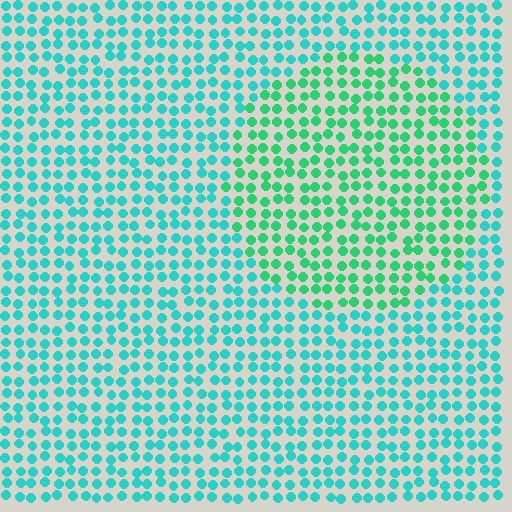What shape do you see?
I see a circle.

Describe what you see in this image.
The image is filled with small cyan elements in a uniform arrangement. A circle-shaped region is visible where the elements are tinted to a slightly different hue, forming a subtle color boundary.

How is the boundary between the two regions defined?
The boundary is defined purely by a slight shift in hue (about 31 degrees). Spacing, size, and orientation are identical on both sides.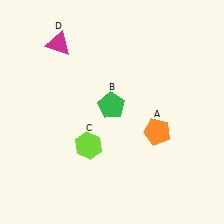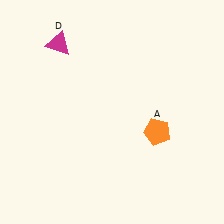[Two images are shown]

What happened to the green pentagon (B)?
The green pentagon (B) was removed in Image 2. It was in the top-left area of Image 1.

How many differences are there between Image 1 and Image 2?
There are 2 differences between the two images.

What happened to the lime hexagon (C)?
The lime hexagon (C) was removed in Image 2. It was in the bottom-left area of Image 1.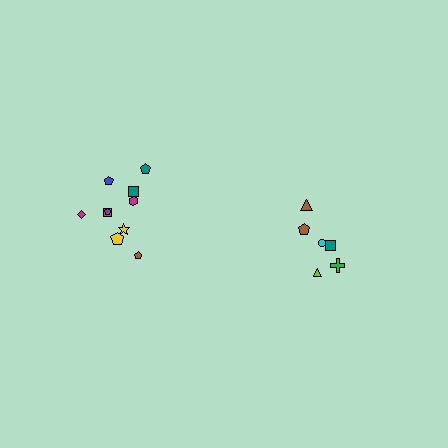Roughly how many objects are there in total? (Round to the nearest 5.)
Roughly 15 objects in total.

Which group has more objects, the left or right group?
The left group.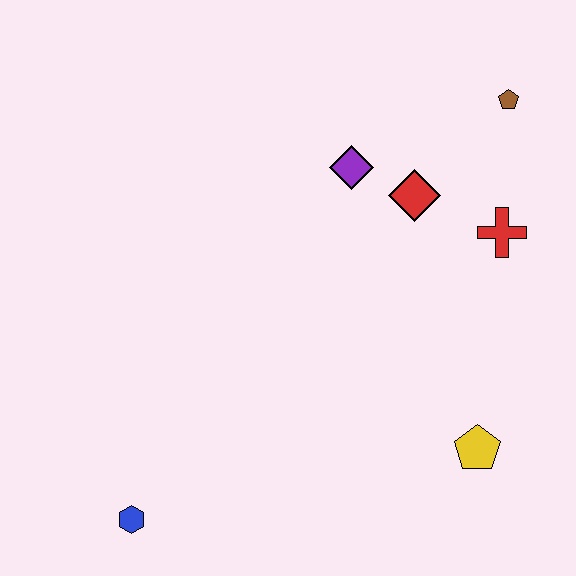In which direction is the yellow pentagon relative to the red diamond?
The yellow pentagon is below the red diamond.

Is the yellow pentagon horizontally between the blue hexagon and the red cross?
Yes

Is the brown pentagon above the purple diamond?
Yes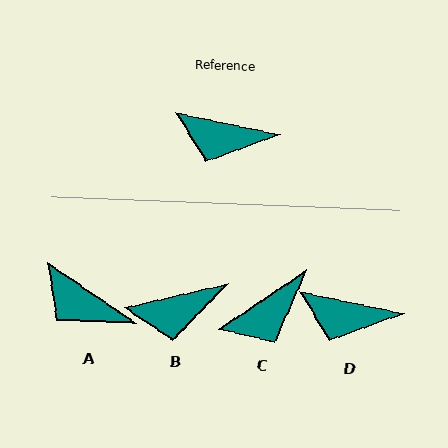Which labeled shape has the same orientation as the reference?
D.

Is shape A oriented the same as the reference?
No, it is off by about 22 degrees.